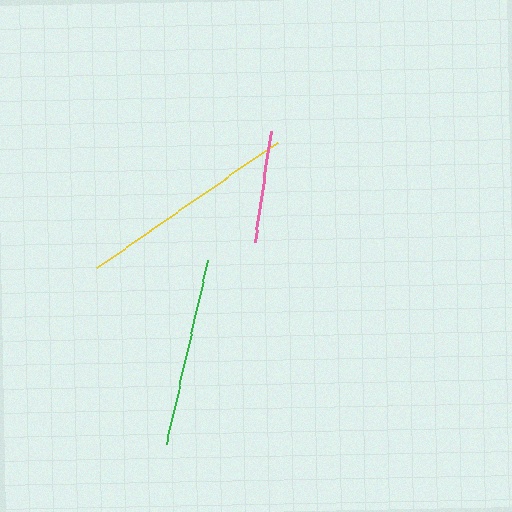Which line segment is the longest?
The yellow line is the longest at approximately 220 pixels.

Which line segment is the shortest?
The pink line is the shortest at approximately 113 pixels.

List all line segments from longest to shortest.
From longest to shortest: yellow, green, pink.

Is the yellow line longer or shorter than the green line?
The yellow line is longer than the green line.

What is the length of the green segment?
The green segment is approximately 188 pixels long.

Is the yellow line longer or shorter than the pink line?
The yellow line is longer than the pink line.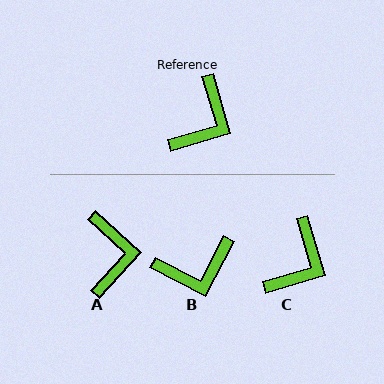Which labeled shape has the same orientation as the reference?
C.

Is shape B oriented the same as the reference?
No, it is off by about 44 degrees.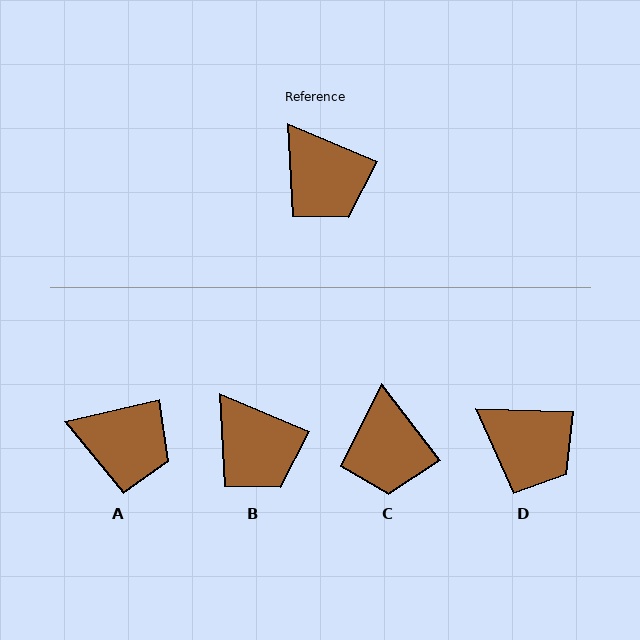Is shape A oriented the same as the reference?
No, it is off by about 36 degrees.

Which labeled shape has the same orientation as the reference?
B.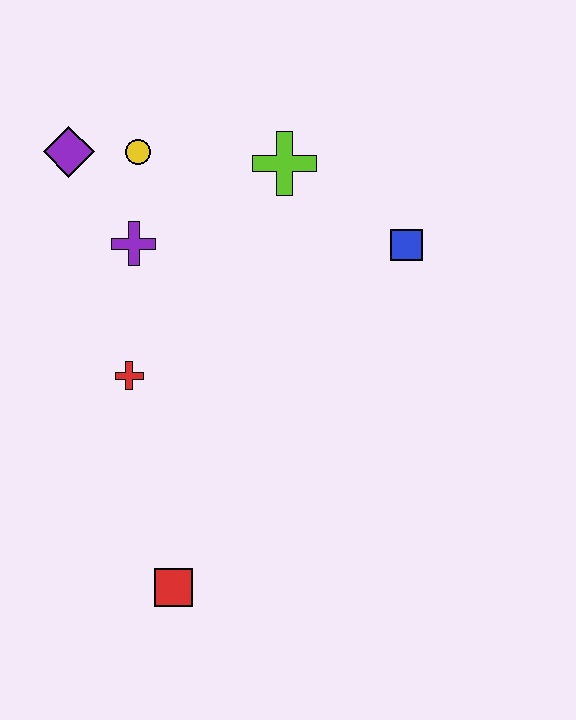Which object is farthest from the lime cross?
The red square is farthest from the lime cross.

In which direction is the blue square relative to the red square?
The blue square is above the red square.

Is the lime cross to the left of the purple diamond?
No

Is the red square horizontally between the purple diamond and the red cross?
No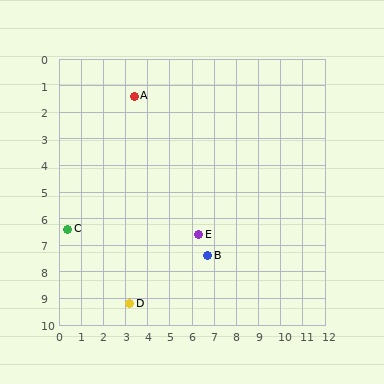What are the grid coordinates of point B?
Point B is at approximately (6.7, 7.4).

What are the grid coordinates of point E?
Point E is at approximately (6.3, 6.6).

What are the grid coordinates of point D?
Point D is at approximately (3.2, 9.2).